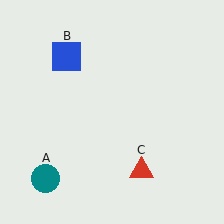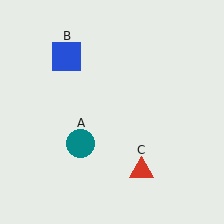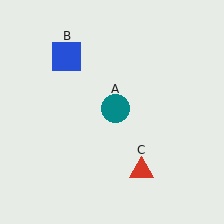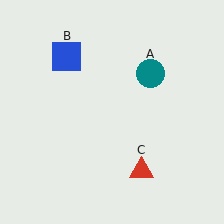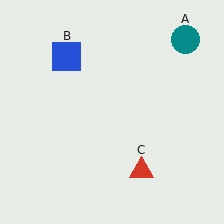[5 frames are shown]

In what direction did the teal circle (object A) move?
The teal circle (object A) moved up and to the right.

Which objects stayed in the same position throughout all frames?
Blue square (object B) and red triangle (object C) remained stationary.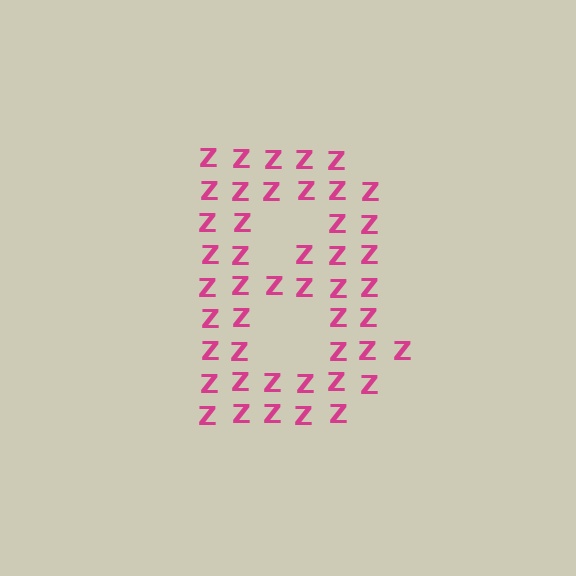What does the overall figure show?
The overall figure shows the letter B.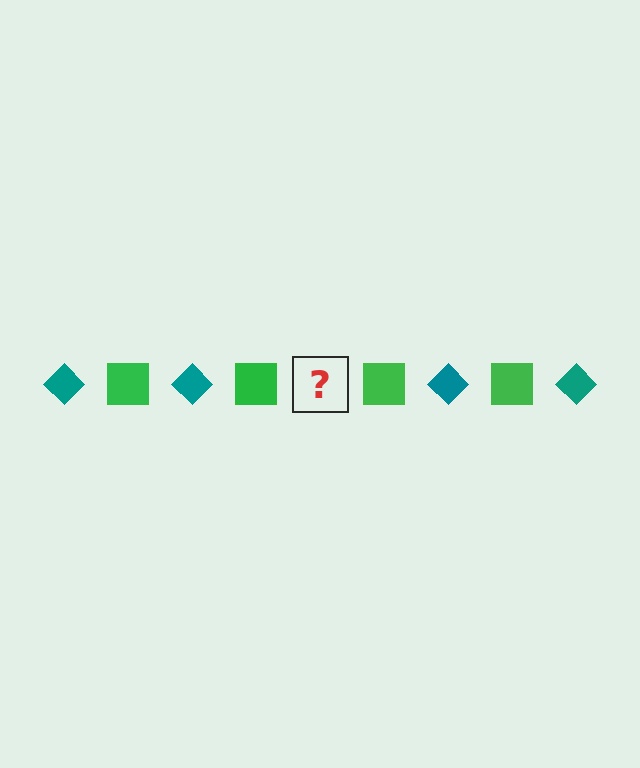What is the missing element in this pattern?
The missing element is a teal diamond.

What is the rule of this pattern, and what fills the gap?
The rule is that the pattern alternates between teal diamond and green square. The gap should be filled with a teal diamond.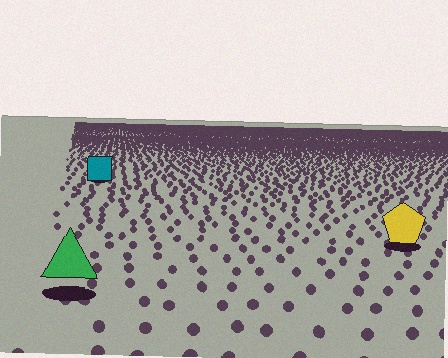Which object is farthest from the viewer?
The teal square is farthest from the viewer. It appears smaller and the ground texture around it is denser.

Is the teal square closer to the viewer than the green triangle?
No. The green triangle is closer — you can tell from the texture gradient: the ground texture is coarser near it.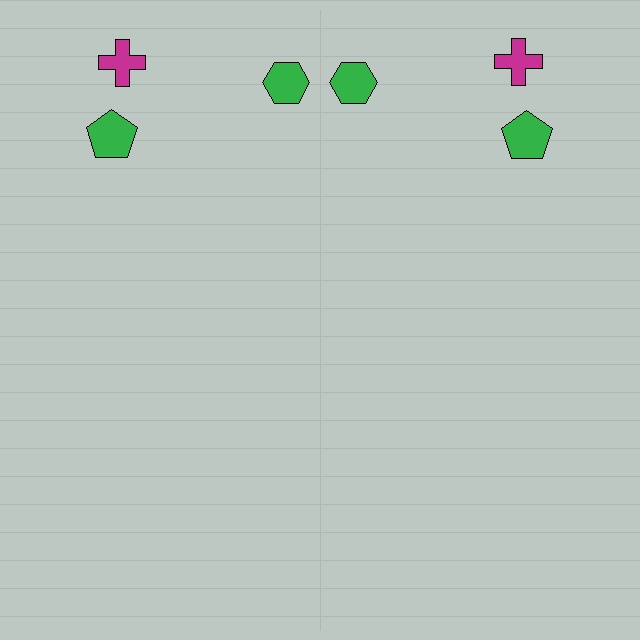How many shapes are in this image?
There are 6 shapes in this image.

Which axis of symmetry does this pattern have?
The pattern has a vertical axis of symmetry running through the center of the image.